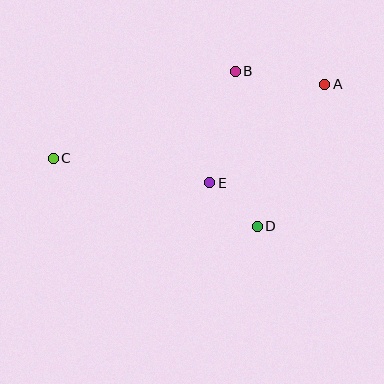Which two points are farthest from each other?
Points A and C are farthest from each other.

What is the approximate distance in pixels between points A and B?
The distance between A and B is approximately 91 pixels.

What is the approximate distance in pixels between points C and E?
The distance between C and E is approximately 159 pixels.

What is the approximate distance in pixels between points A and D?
The distance between A and D is approximately 157 pixels.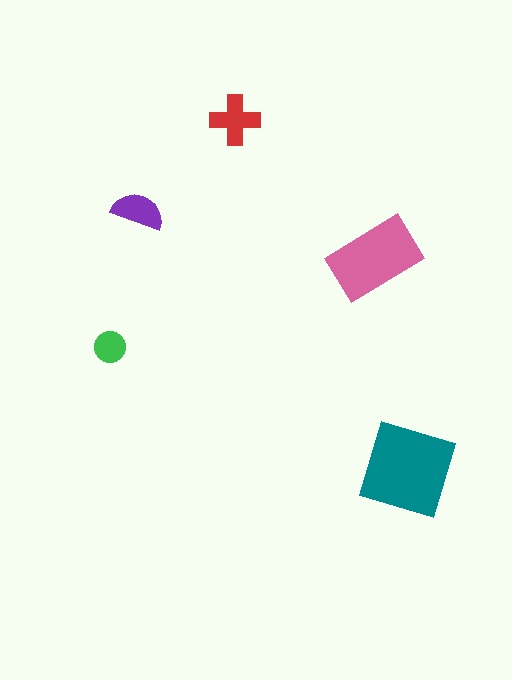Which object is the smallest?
The green circle.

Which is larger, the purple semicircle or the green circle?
The purple semicircle.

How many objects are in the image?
There are 5 objects in the image.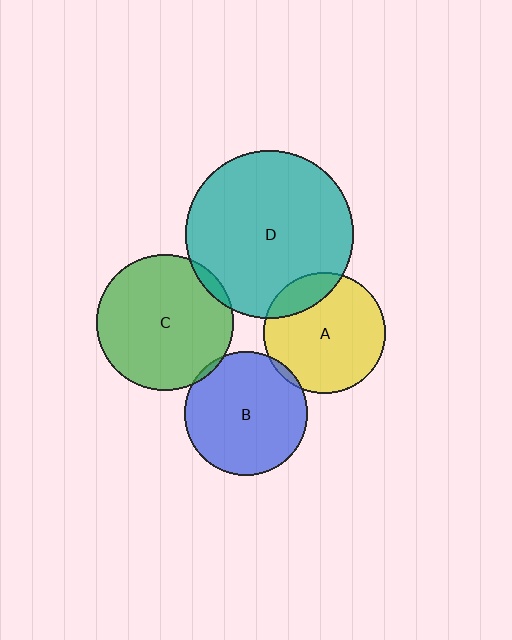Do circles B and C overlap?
Yes.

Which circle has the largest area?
Circle D (teal).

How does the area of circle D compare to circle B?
Approximately 1.9 times.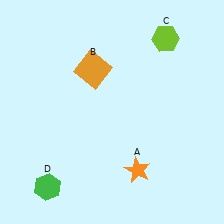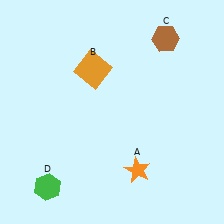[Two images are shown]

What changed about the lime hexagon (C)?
In Image 1, C is lime. In Image 2, it changed to brown.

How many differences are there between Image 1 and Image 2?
There is 1 difference between the two images.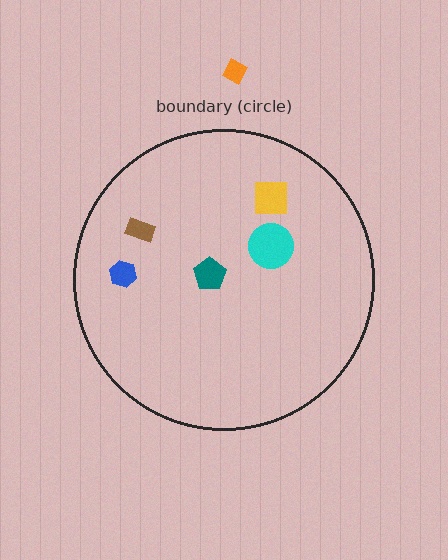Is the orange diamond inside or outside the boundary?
Outside.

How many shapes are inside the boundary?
5 inside, 1 outside.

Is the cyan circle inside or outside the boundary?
Inside.